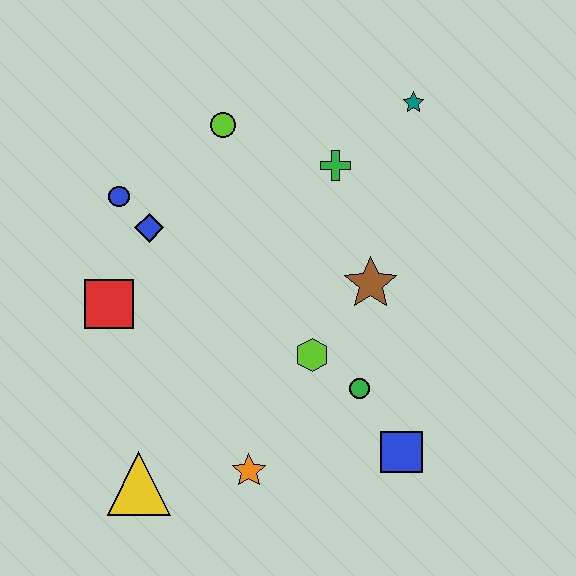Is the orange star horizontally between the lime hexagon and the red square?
Yes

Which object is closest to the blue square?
The green circle is closest to the blue square.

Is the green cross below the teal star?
Yes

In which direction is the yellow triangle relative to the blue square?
The yellow triangle is to the left of the blue square.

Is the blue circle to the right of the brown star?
No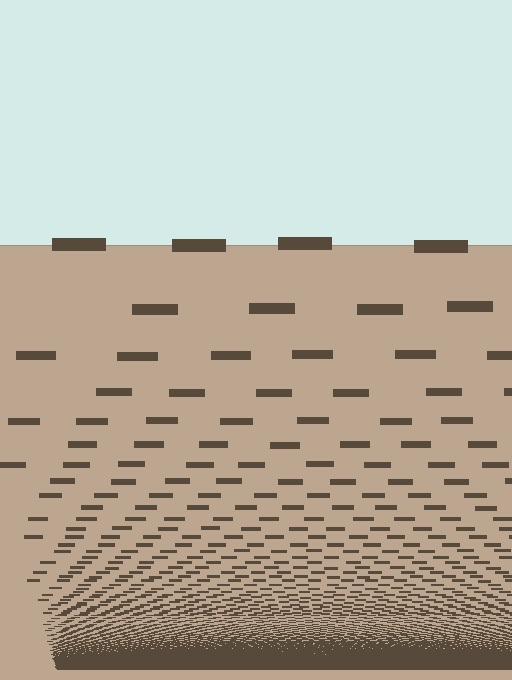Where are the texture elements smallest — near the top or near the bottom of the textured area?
Near the bottom.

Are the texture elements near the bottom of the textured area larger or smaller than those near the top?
Smaller. The gradient is inverted — elements near the bottom are smaller and denser.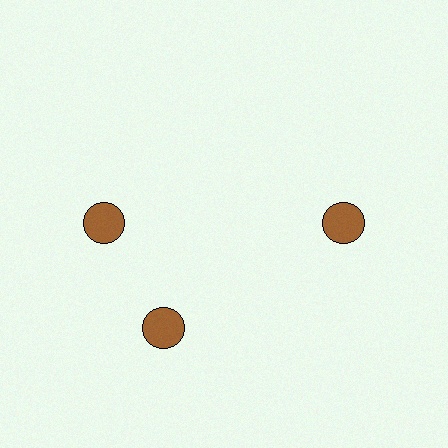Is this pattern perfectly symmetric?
No. The 3 brown circles are arranged in a ring, but one element near the 11 o'clock position is rotated out of alignment along the ring, breaking the 3-fold rotational symmetry.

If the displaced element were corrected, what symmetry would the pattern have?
It would have 3-fold rotational symmetry — the pattern would map onto itself every 120 degrees.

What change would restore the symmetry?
The symmetry would be restored by rotating it back into even spacing with its neighbors so that all 3 circles sit at equal angles and equal distance from the center.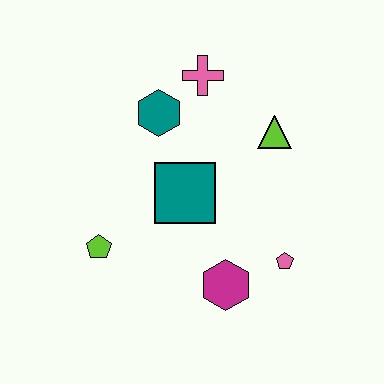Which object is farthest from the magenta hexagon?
The pink cross is farthest from the magenta hexagon.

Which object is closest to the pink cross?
The teal hexagon is closest to the pink cross.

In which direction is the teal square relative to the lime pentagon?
The teal square is to the right of the lime pentagon.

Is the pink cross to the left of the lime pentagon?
No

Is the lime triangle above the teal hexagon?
No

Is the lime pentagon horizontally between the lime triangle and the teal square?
No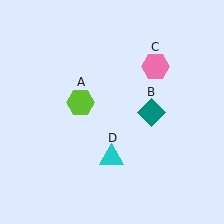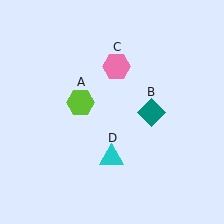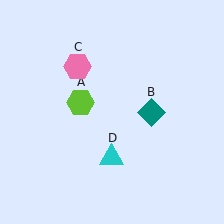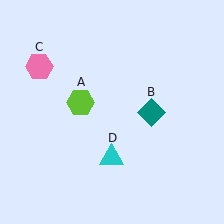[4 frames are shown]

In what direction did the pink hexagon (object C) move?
The pink hexagon (object C) moved left.